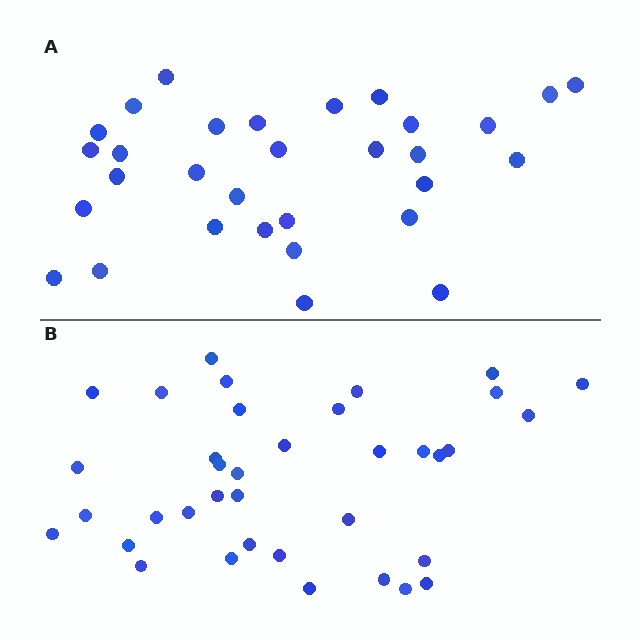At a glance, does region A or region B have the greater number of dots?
Region B (the bottom region) has more dots.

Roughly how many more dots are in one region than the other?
Region B has about 6 more dots than region A.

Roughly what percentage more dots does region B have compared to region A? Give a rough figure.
About 20% more.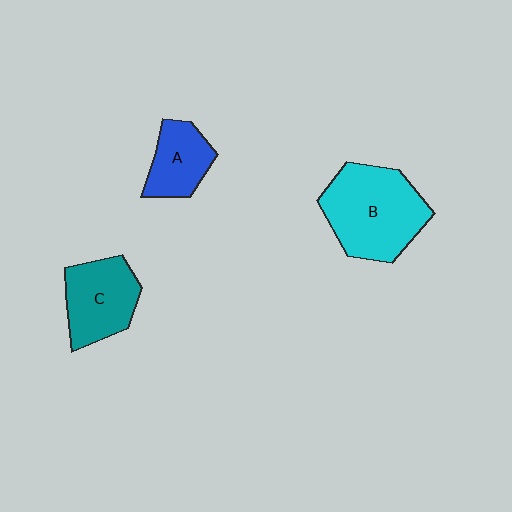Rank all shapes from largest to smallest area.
From largest to smallest: B (cyan), C (teal), A (blue).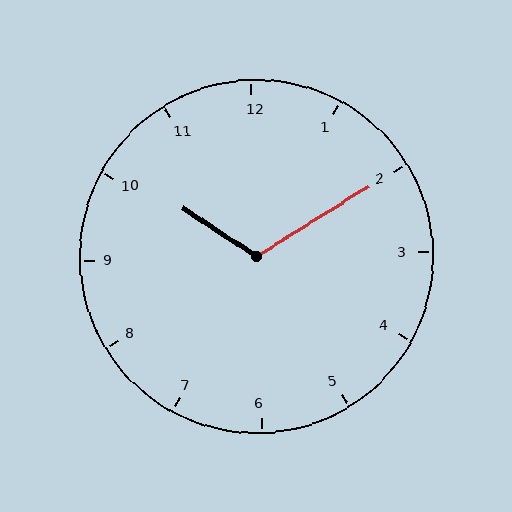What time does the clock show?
10:10.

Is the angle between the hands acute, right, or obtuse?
It is obtuse.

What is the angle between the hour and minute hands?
Approximately 115 degrees.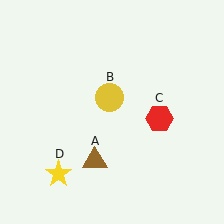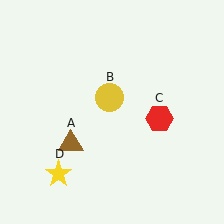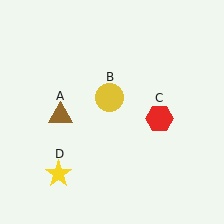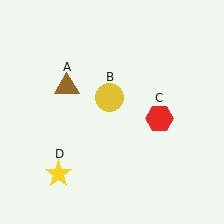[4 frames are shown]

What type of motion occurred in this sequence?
The brown triangle (object A) rotated clockwise around the center of the scene.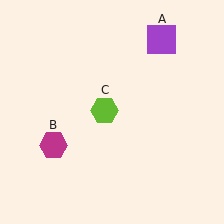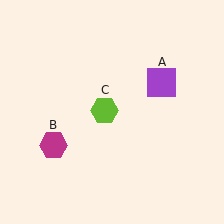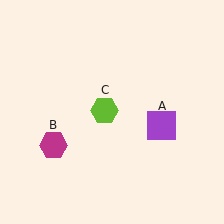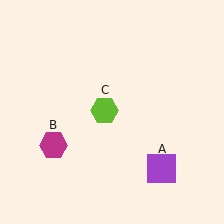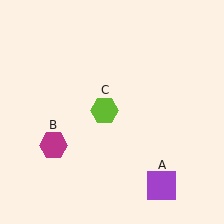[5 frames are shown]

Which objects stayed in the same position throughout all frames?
Magenta hexagon (object B) and lime hexagon (object C) remained stationary.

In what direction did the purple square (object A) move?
The purple square (object A) moved down.